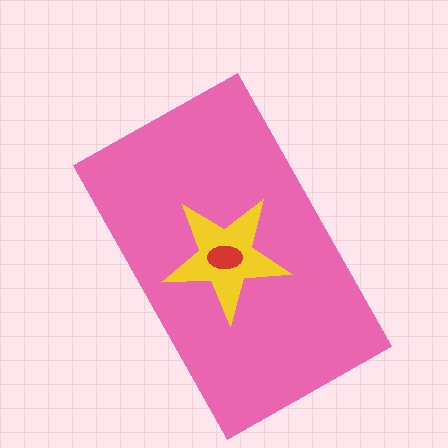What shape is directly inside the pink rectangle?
The yellow star.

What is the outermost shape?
The pink rectangle.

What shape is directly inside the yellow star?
The red ellipse.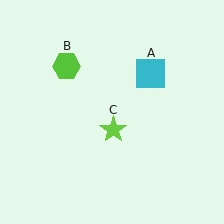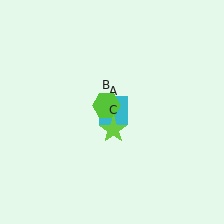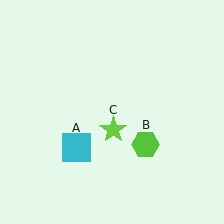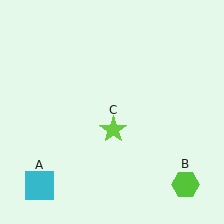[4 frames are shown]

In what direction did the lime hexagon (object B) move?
The lime hexagon (object B) moved down and to the right.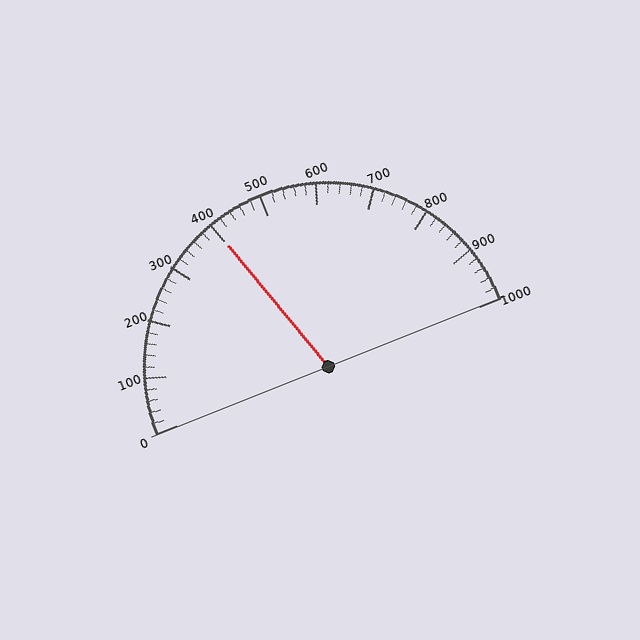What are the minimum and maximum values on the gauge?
The gauge ranges from 0 to 1000.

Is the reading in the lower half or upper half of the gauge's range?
The reading is in the lower half of the range (0 to 1000).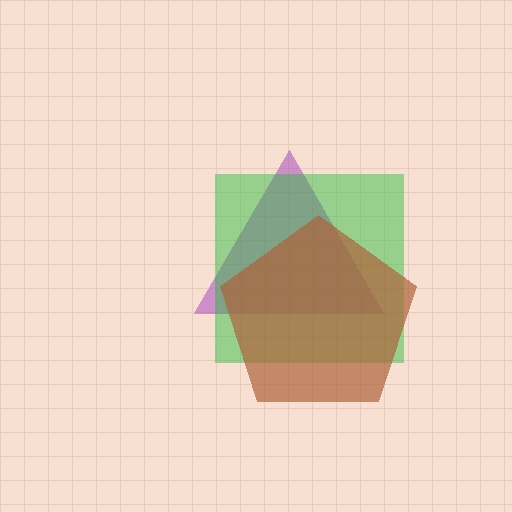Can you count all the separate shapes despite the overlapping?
Yes, there are 3 separate shapes.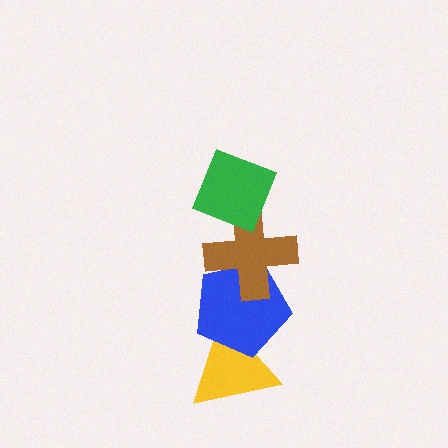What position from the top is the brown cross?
The brown cross is 2nd from the top.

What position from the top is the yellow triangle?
The yellow triangle is 4th from the top.